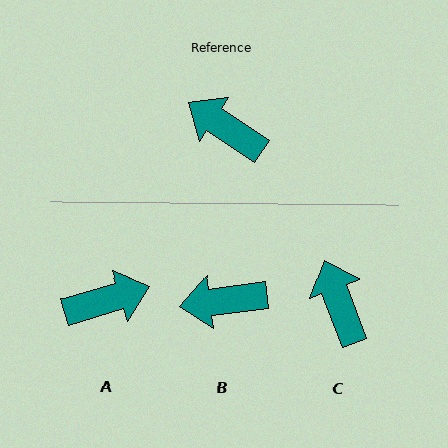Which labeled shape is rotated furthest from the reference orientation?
A, about 129 degrees away.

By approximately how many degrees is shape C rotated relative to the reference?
Approximately 36 degrees clockwise.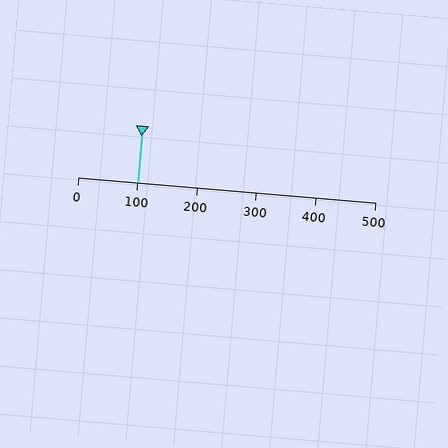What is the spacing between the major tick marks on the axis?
The major ticks are spaced 100 apart.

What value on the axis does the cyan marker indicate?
The marker indicates approximately 100.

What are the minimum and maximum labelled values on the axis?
The axis runs from 0 to 500.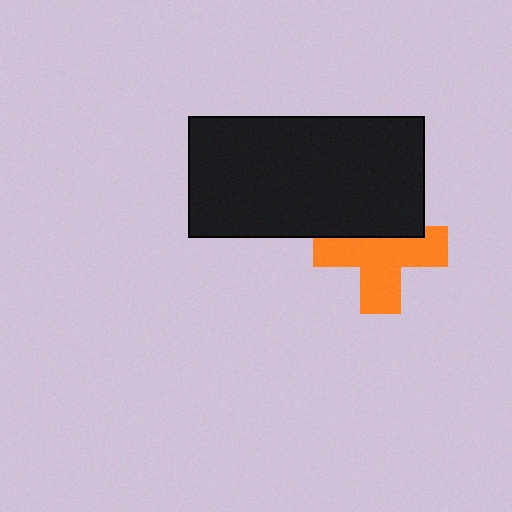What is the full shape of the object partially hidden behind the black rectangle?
The partially hidden object is an orange cross.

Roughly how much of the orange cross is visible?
Most of it is visible (roughly 65%).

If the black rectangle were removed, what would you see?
You would see the complete orange cross.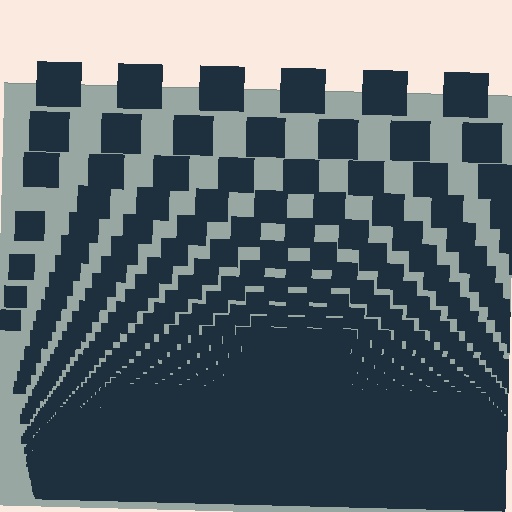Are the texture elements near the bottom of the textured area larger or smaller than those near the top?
Smaller. The gradient is inverted — elements near the bottom are smaller and denser.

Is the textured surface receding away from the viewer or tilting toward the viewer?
The surface appears to tilt toward the viewer. Texture elements get larger and sparser toward the top.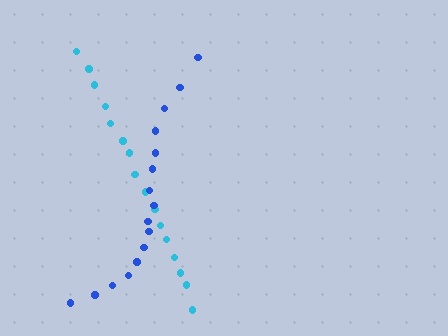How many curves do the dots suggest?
There are 2 distinct paths.